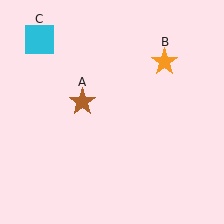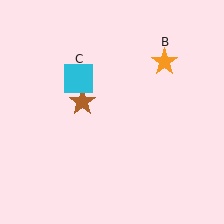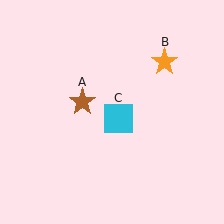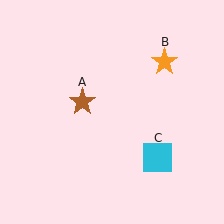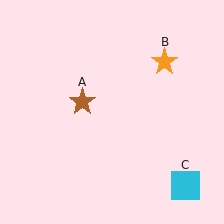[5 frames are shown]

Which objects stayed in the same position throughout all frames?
Brown star (object A) and orange star (object B) remained stationary.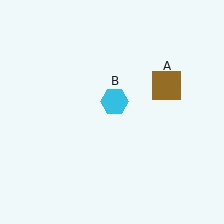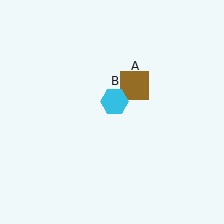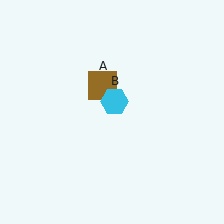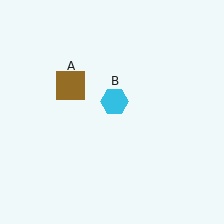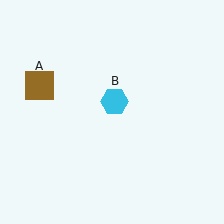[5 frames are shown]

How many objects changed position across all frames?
1 object changed position: brown square (object A).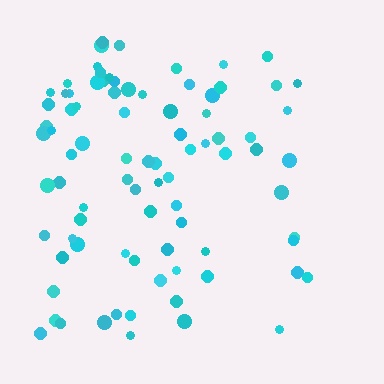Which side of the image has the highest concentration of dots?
The left.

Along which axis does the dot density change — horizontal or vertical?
Horizontal.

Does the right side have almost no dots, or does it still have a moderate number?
Still a moderate number, just noticeably fewer than the left.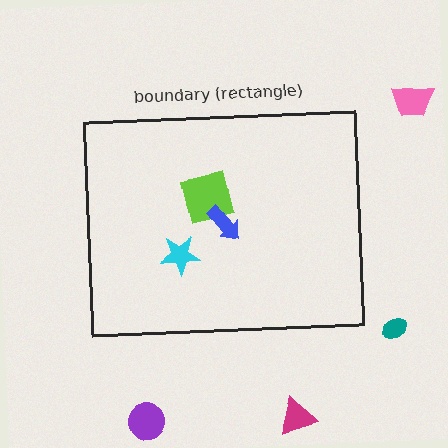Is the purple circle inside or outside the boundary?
Outside.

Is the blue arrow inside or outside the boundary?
Inside.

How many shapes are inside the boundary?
3 inside, 4 outside.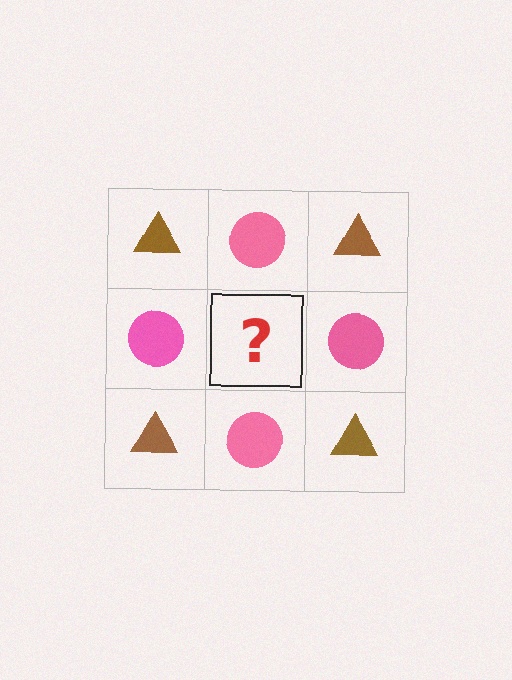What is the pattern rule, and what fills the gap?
The rule is that it alternates brown triangle and pink circle in a checkerboard pattern. The gap should be filled with a brown triangle.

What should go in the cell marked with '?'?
The missing cell should contain a brown triangle.